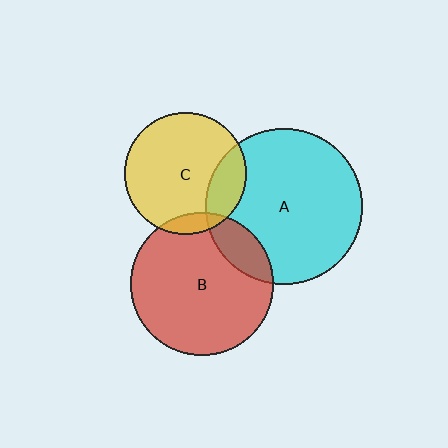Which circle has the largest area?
Circle A (cyan).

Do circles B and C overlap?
Yes.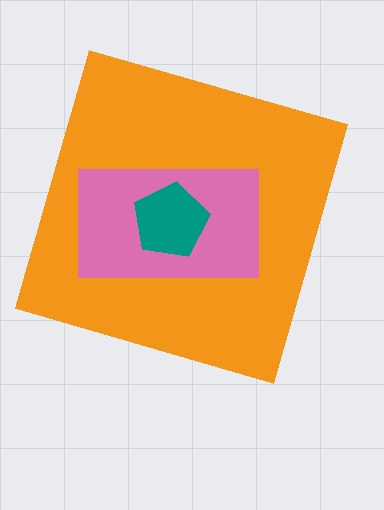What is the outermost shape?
The orange square.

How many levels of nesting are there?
3.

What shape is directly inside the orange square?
The pink rectangle.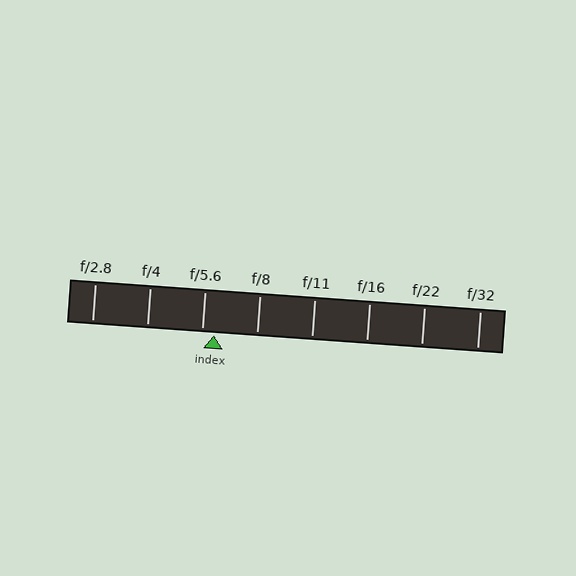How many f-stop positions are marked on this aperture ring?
There are 8 f-stop positions marked.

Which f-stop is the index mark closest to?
The index mark is closest to f/5.6.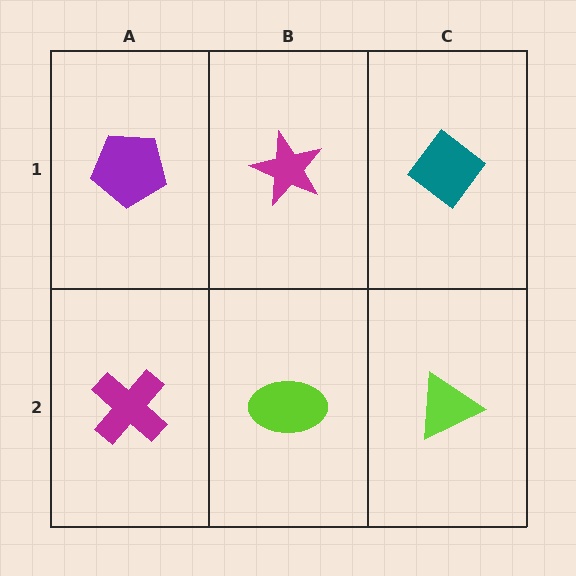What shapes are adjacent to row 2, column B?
A magenta star (row 1, column B), a magenta cross (row 2, column A), a lime triangle (row 2, column C).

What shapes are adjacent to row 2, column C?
A teal diamond (row 1, column C), a lime ellipse (row 2, column B).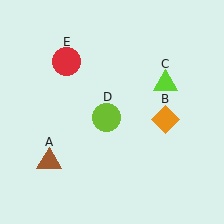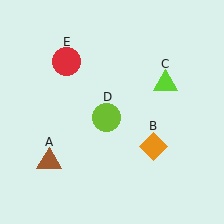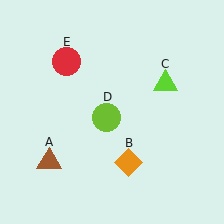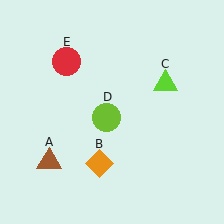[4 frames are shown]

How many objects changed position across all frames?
1 object changed position: orange diamond (object B).